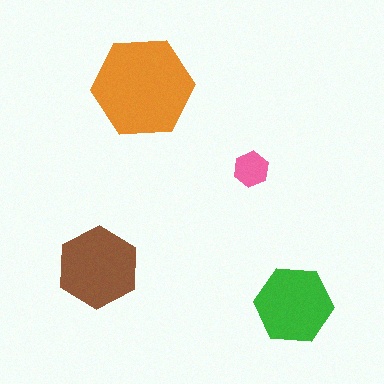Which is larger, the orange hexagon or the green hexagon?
The orange one.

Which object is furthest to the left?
The brown hexagon is leftmost.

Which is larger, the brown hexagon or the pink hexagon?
The brown one.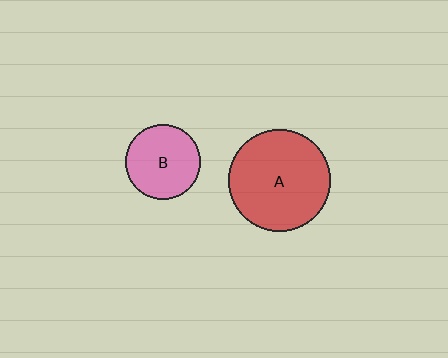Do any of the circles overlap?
No, none of the circles overlap.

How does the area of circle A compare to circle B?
Approximately 1.8 times.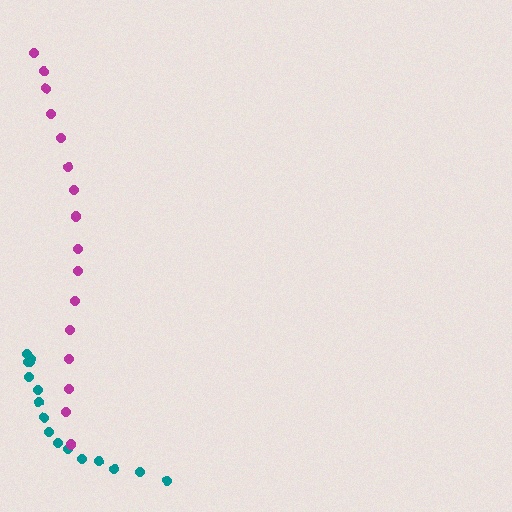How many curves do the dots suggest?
There are 2 distinct paths.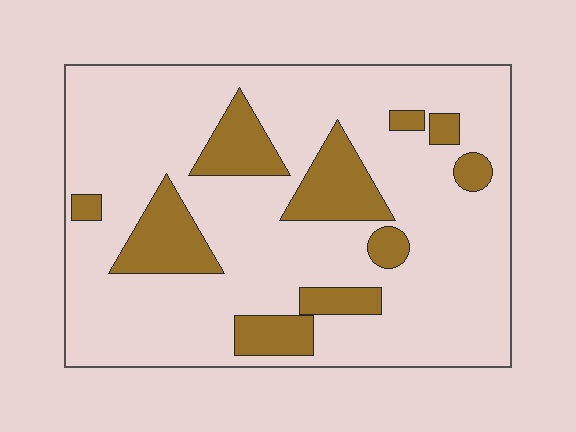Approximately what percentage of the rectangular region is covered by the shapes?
Approximately 20%.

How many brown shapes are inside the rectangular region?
10.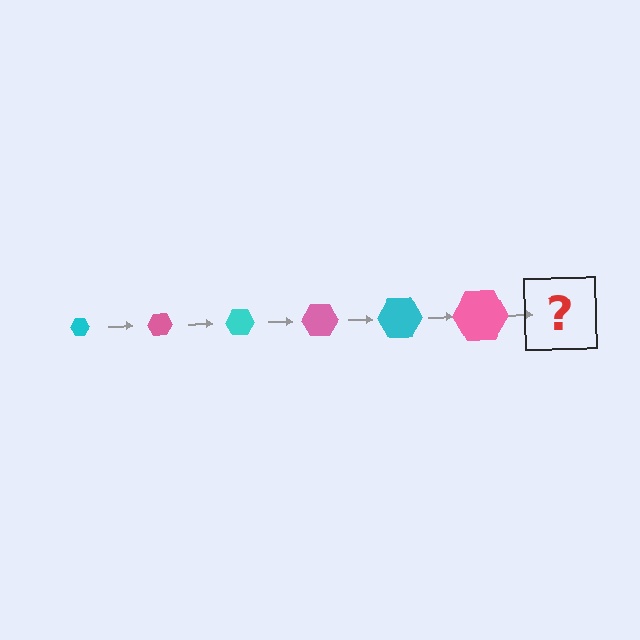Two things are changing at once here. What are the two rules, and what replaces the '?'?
The two rules are that the hexagon grows larger each step and the color cycles through cyan and pink. The '?' should be a cyan hexagon, larger than the previous one.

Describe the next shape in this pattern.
It should be a cyan hexagon, larger than the previous one.